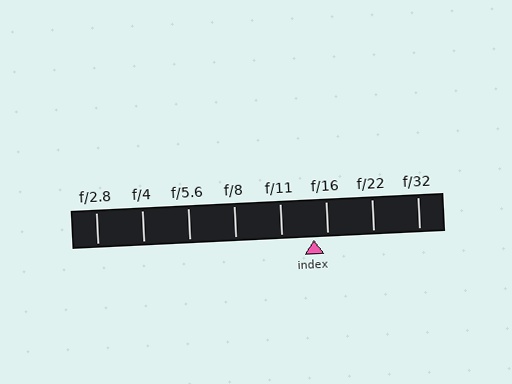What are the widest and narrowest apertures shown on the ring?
The widest aperture shown is f/2.8 and the narrowest is f/32.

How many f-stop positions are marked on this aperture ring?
There are 8 f-stop positions marked.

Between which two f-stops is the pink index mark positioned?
The index mark is between f/11 and f/16.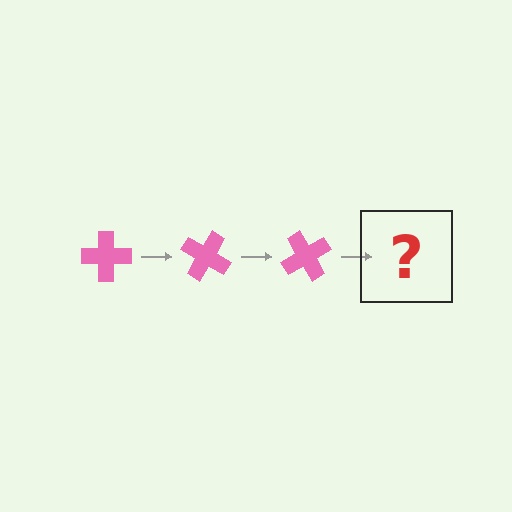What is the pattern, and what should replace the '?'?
The pattern is that the cross rotates 30 degrees each step. The '?' should be a pink cross rotated 90 degrees.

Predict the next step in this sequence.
The next step is a pink cross rotated 90 degrees.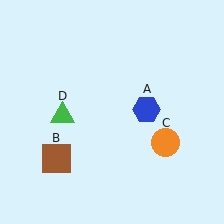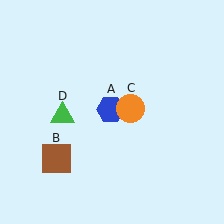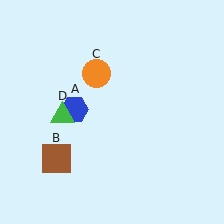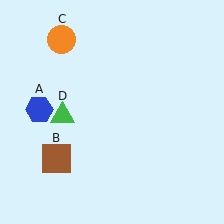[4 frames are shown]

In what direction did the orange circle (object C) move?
The orange circle (object C) moved up and to the left.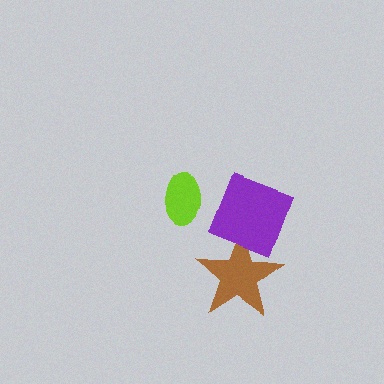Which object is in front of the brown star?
The purple diamond is in front of the brown star.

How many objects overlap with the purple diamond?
1 object overlaps with the purple diamond.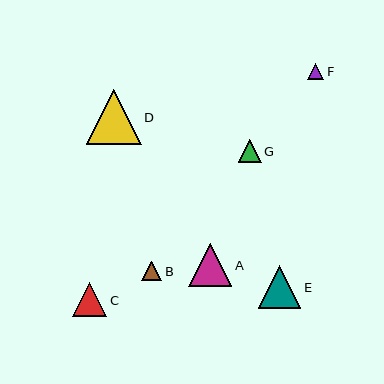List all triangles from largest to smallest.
From largest to smallest: D, A, E, C, G, B, F.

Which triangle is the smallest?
Triangle F is the smallest with a size of approximately 17 pixels.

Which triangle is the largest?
Triangle D is the largest with a size of approximately 55 pixels.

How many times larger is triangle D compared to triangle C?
Triangle D is approximately 1.6 times the size of triangle C.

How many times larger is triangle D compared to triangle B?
Triangle D is approximately 2.8 times the size of triangle B.